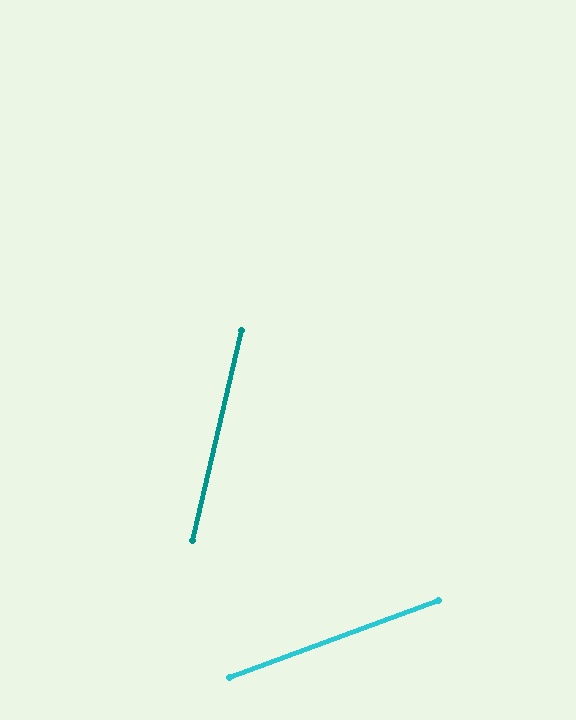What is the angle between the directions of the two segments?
Approximately 57 degrees.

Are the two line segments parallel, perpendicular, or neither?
Neither parallel nor perpendicular — they differ by about 57°.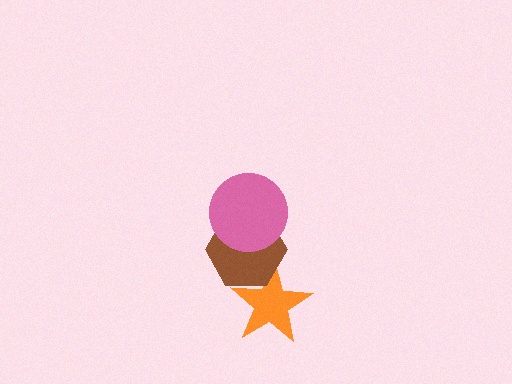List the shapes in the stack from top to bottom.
From top to bottom: the pink circle, the brown hexagon, the orange star.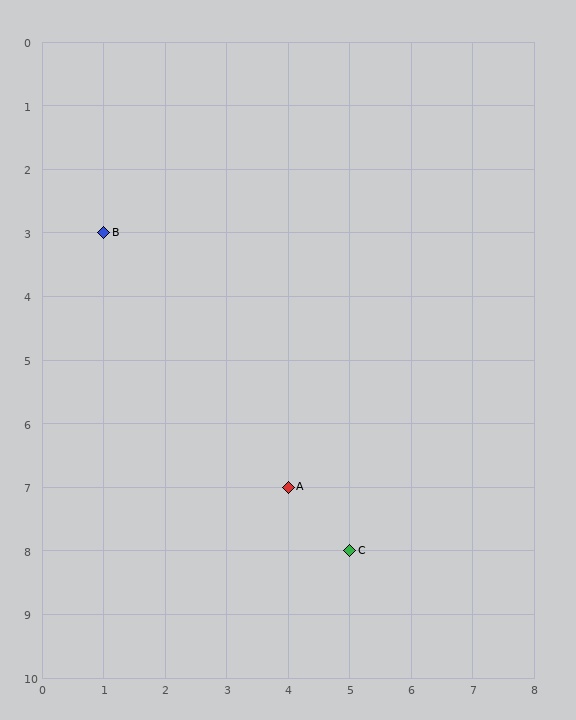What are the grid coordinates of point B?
Point B is at grid coordinates (1, 3).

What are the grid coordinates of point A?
Point A is at grid coordinates (4, 7).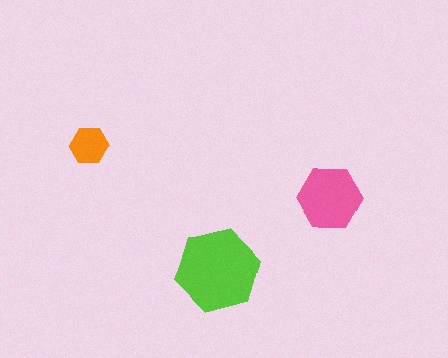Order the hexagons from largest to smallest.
the lime one, the pink one, the orange one.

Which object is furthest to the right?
The pink hexagon is rightmost.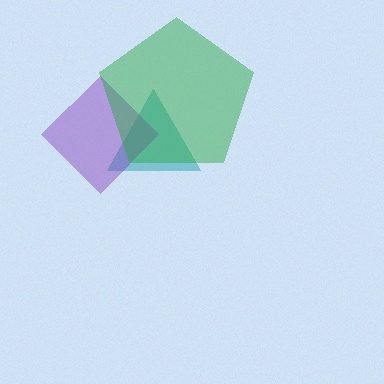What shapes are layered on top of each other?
The layered shapes are: a teal triangle, a purple diamond, a green pentagon.